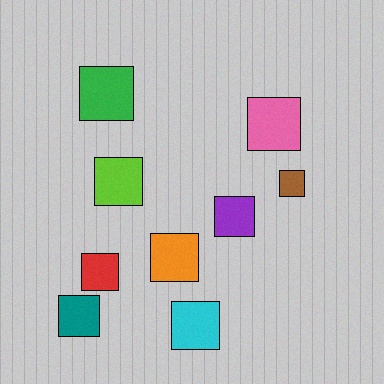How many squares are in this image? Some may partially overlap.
There are 9 squares.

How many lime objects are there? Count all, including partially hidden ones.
There is 1 lime object.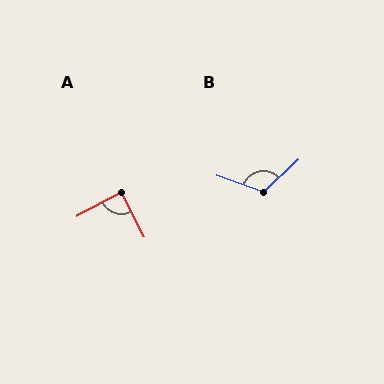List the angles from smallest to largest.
A (89°), B (117°).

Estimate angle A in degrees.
Approximately 89 degrees.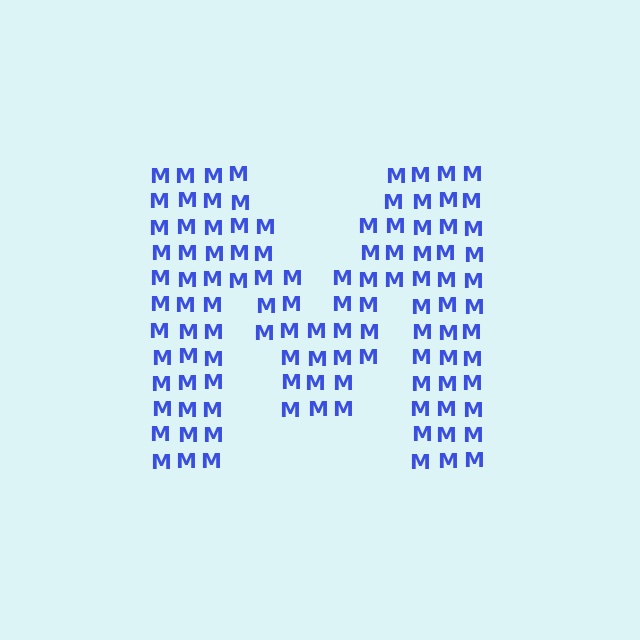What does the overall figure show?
The overall figure shows the letter M.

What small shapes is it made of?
It is made of small letter M's.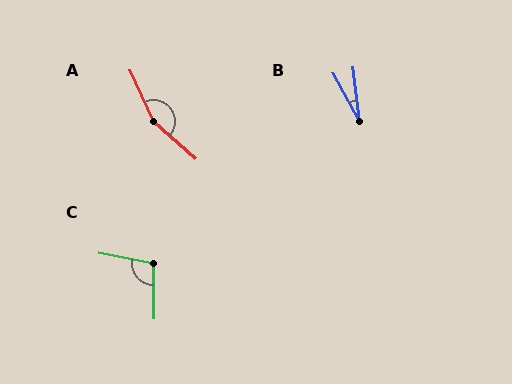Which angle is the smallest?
B, at approximately 21 degrees.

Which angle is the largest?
A, at approximately 156 degrees.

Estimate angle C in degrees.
Approximately 101 degrees.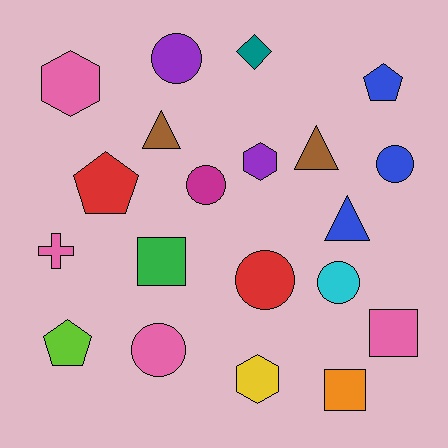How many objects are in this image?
There are 20 objects.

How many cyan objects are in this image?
There is 1 cyan object.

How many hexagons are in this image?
There are 3 hexagons.